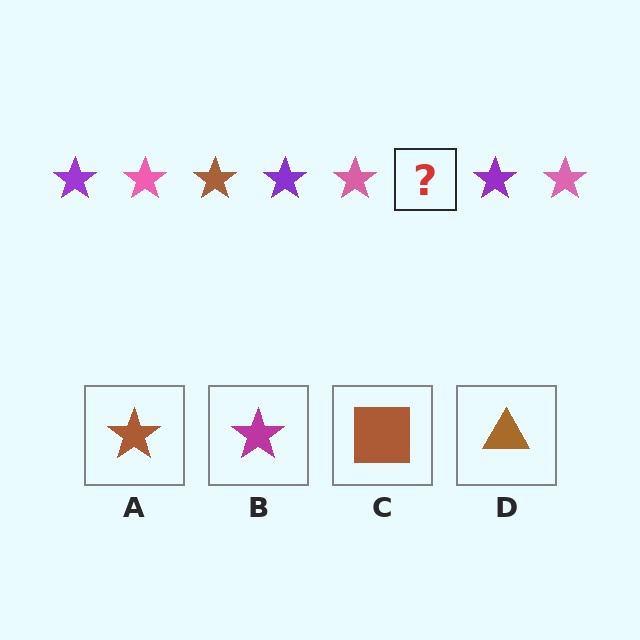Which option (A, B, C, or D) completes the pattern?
A.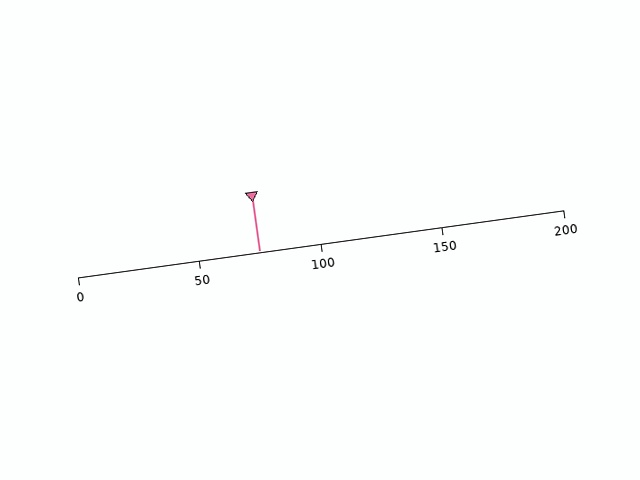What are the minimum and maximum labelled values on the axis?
The axis runs from 0 to 200.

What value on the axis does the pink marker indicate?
The marker indicates approximately 75.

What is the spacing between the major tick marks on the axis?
The major ticks are spaced 50 apart.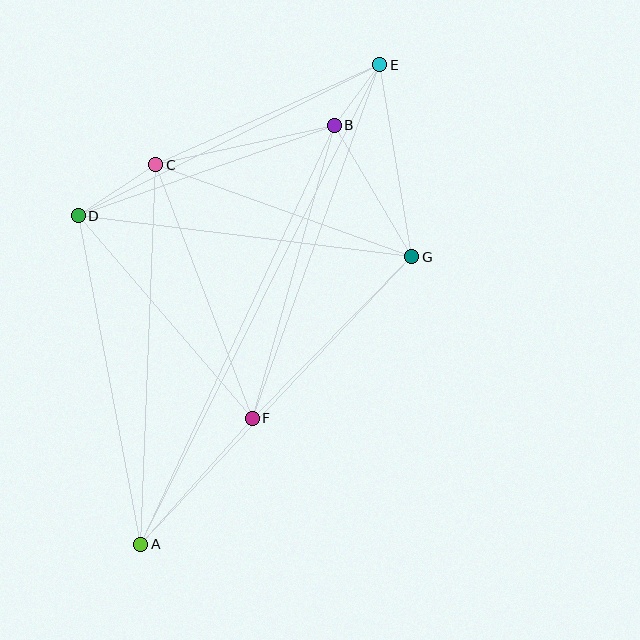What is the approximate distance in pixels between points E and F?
The distance between E and F is approximately 376 pixels.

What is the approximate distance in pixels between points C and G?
The distance between C and G is approximately 272 pixels.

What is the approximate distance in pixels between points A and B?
The distance between A and B is approximately 462 pixels.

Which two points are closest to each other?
Points B and E are closest to each other.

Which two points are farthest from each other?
Points A and E are farthest from each other.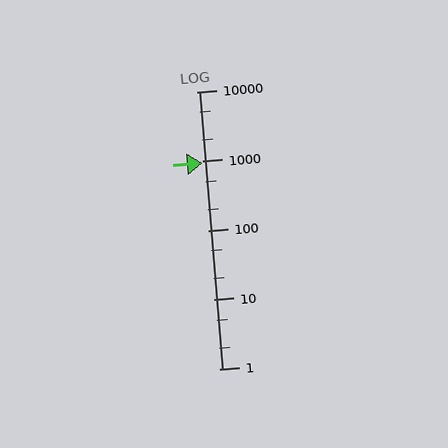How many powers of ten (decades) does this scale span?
The scale spans 4 decades, from 1 to 10000.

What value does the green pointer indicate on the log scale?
The pointer indicates approximately 950.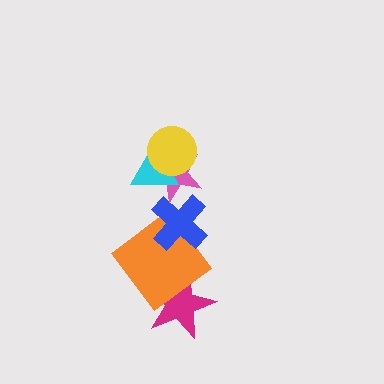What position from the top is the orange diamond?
The orange diamond is 5th from the top.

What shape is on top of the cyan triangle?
The yellow circle is on top of the cyan triangle.